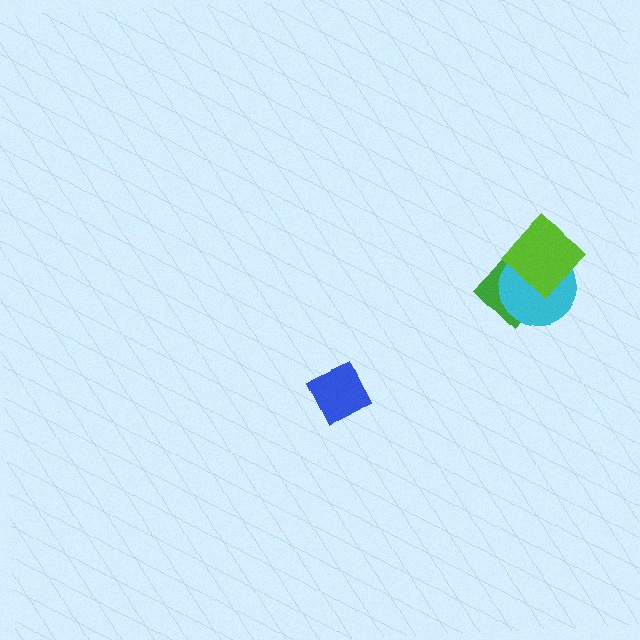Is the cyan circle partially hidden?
Yes, it is partially covered by another shape.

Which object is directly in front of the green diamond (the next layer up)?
The cyan circle is directly in front of the green diamond.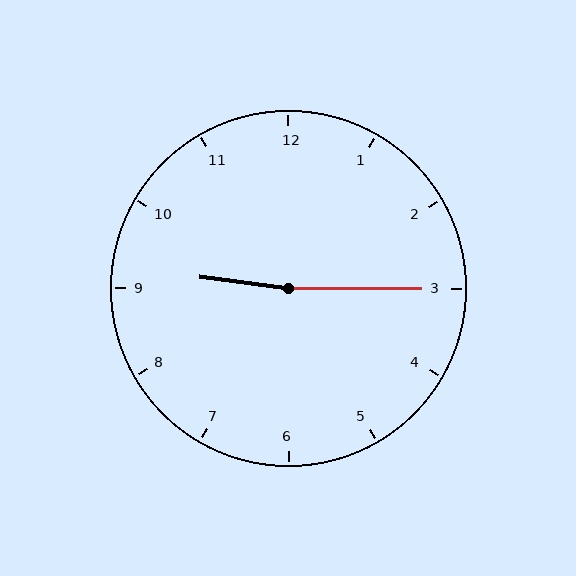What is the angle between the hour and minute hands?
Approximately 172 degrees.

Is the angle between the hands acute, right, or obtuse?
It is obtuse.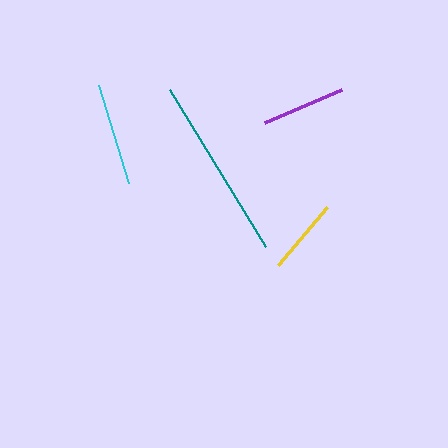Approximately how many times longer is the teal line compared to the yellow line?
The teal line is approximately 2.4 times the length of the yellow line.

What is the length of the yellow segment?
The yellow segment is approximately 77 pixels long.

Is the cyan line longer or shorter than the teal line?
The teal line is longer than the cyan line.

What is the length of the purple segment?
The purple segment is approximately 84 pixels long.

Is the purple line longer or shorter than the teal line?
The teal line is longer than the purple line.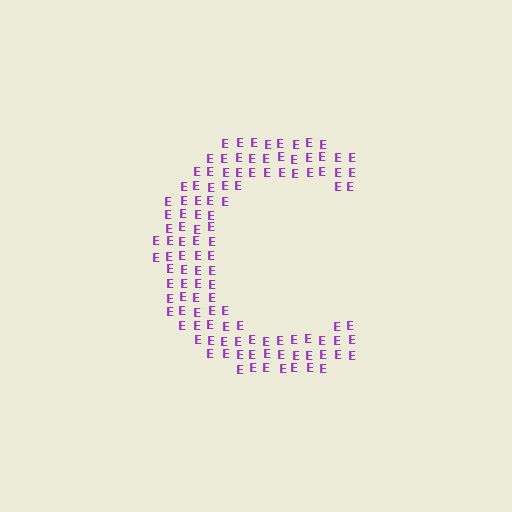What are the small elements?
The small elements are letter E's.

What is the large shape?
The large shape is the letter C.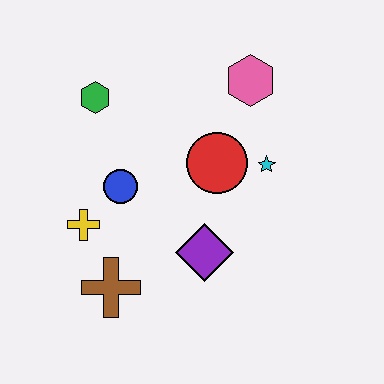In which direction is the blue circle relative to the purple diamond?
The blue circle is to the left of the purple diamond.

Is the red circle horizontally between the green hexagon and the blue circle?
No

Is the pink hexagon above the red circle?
Yes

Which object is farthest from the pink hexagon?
The brown cross is farthest from the pink hexagon.